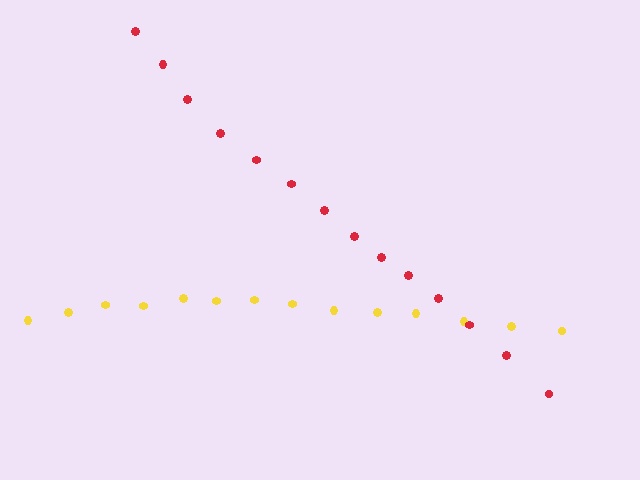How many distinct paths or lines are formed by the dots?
There are 2 distinct paths.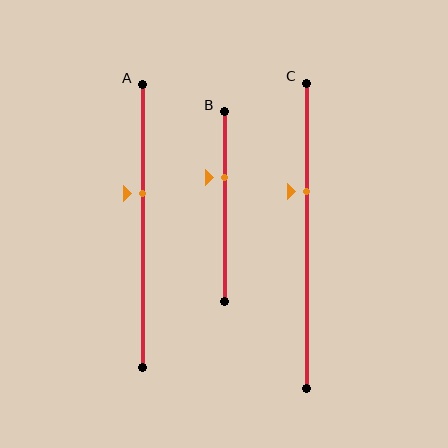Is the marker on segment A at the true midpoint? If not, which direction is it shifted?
No, the marker on segment A is shifted upward by about 12% of the segment length.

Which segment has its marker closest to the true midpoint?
Segment A has its marker closest to the true midpoint.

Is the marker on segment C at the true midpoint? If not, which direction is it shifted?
No, the marker on segment C is shifted upward by about 15% of the segment length.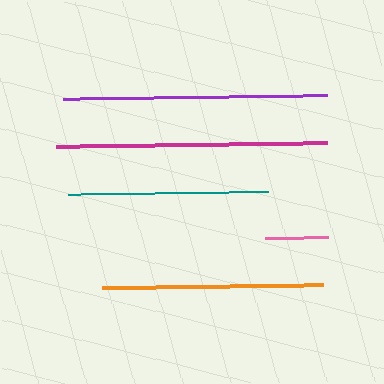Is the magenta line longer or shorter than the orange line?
The magenta line is longer than the orange line.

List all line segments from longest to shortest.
From longest to shortest: magenta, purple, orange, teal, pink.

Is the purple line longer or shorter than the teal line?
The purple line is longer than the teal line.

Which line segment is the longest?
The magenta line is the longest at approximately 271 pixels.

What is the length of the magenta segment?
The magenta segment is approximately 271 pixels long.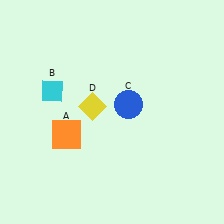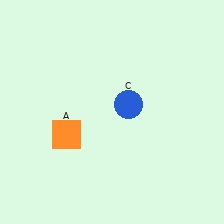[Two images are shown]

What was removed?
The yellow diamond (D), the cyan diamond (B) were removed in Image 2.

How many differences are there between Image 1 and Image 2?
There are 2 differences between the two images.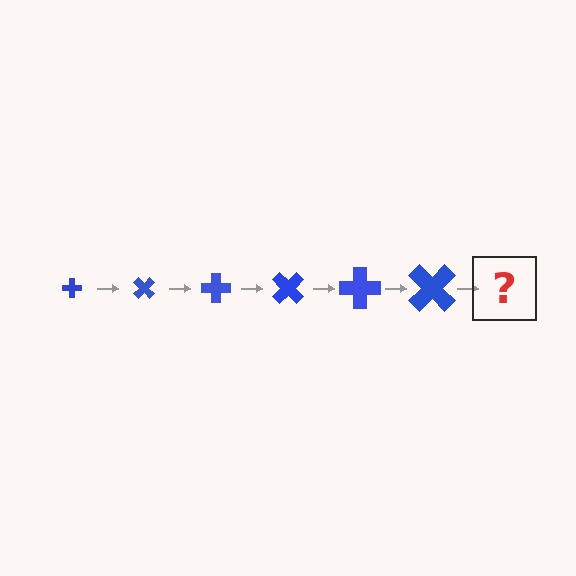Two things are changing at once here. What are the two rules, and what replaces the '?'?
The two rules are that the cross grows larger each step and it rotates 45 degrees each step. The '?' should be a cross, larger than the previous one and rotated 270 degrees from the start.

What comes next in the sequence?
The next element should be a cross, larger than the previous one and rotated 270 degrees from the start.